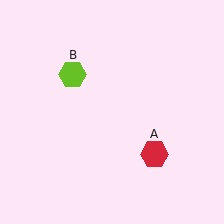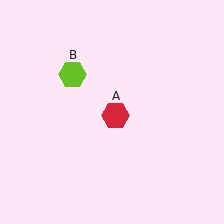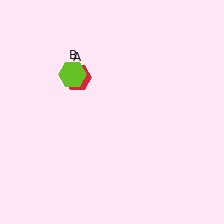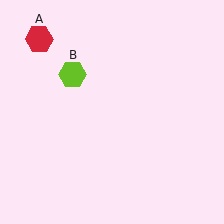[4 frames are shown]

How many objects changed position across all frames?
1 object changed position: red hexagon (object A).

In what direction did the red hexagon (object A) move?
The red hexagon (object A) moved up and to the left.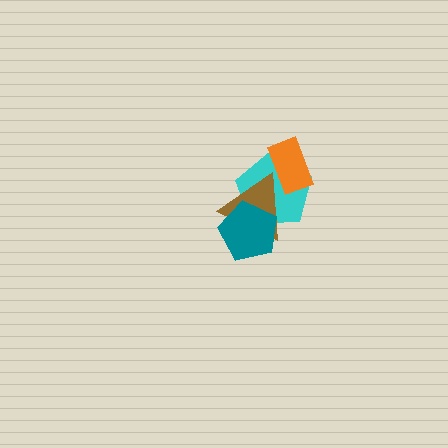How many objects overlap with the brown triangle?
3 objects overlap with the brown triangle.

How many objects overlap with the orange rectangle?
2 objects overlap with the orange rectangle.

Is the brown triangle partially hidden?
Yes, it is partially covered by another shape.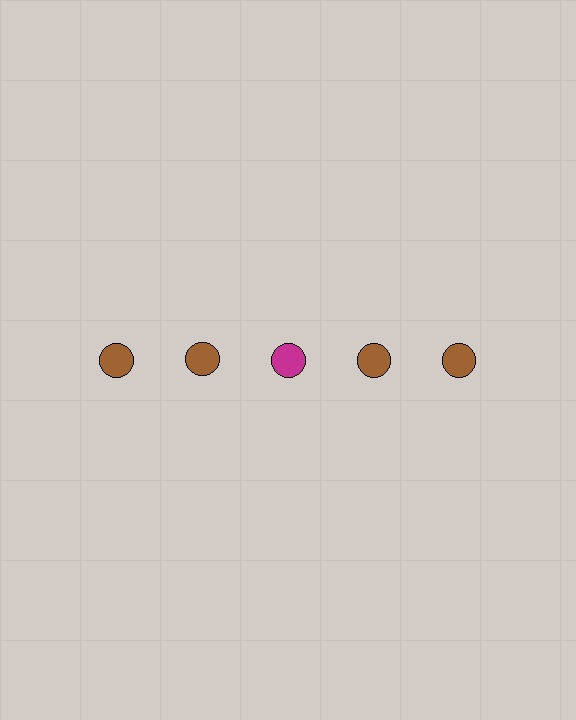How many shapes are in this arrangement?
There are 5 shapes arranged in a grid pattern.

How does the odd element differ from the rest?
It has a different color: magenta instead of brown.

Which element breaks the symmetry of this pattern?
The magenta circle in the top row, center column breaks the symmetry. All other shapes are brown circles.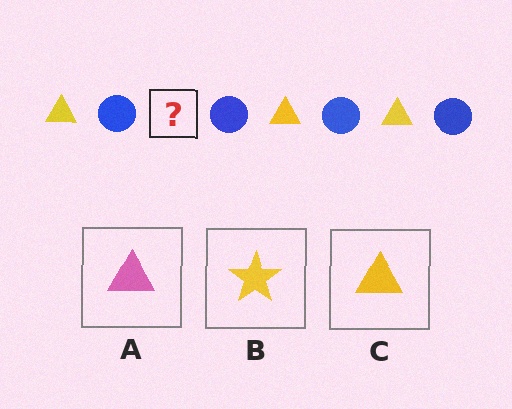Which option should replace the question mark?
Option C.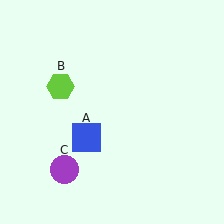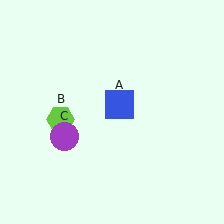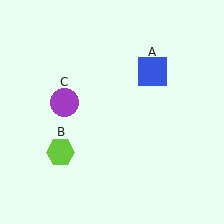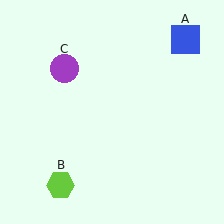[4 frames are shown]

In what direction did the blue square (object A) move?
The blue square (object A) moved up and to the right.